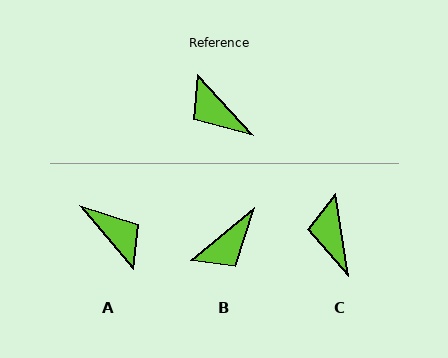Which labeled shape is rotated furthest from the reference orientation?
A, about 177 degrees away.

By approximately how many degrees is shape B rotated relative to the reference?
Approximately 87 degrees counter-clockwise.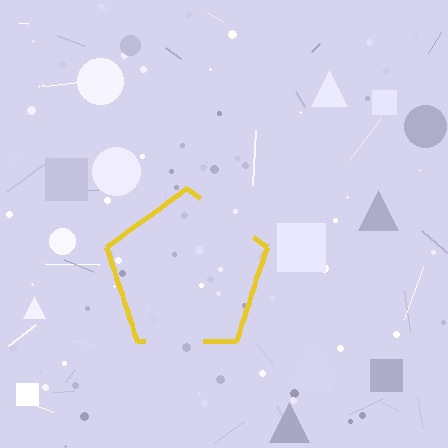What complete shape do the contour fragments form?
The contour fragments form a pentagon.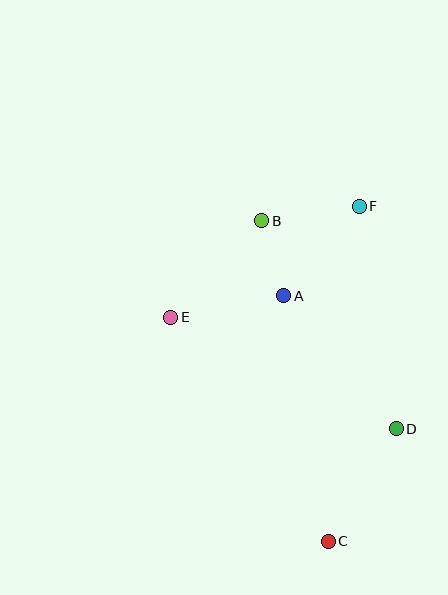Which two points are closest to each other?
Points A and B are closest to each other.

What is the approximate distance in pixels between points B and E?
The distance between B and E is approximately 133 pixels.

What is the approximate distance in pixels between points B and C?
The distance between B and C is approximately 327 pixels.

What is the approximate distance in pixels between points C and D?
The distance between C and D is approximately 131 pixels.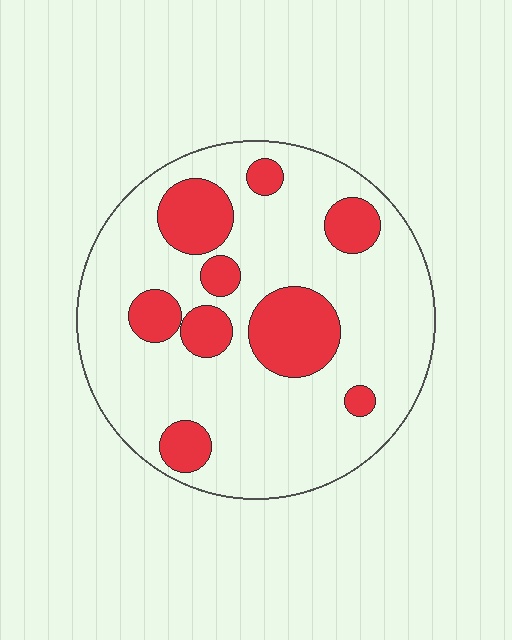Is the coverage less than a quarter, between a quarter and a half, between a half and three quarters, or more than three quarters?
Less than a quarter.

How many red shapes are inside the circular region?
9.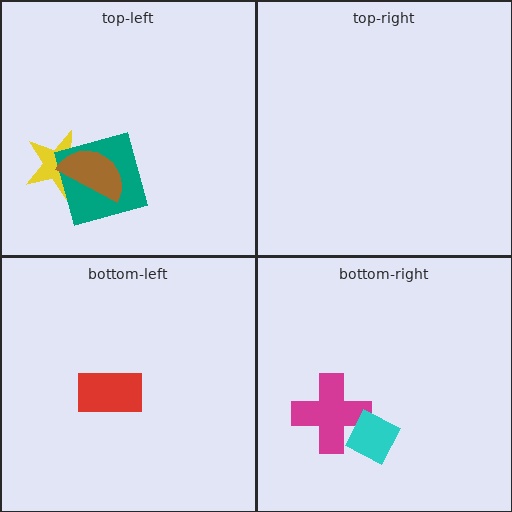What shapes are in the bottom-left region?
The red rectangle.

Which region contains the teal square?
The top-left region.